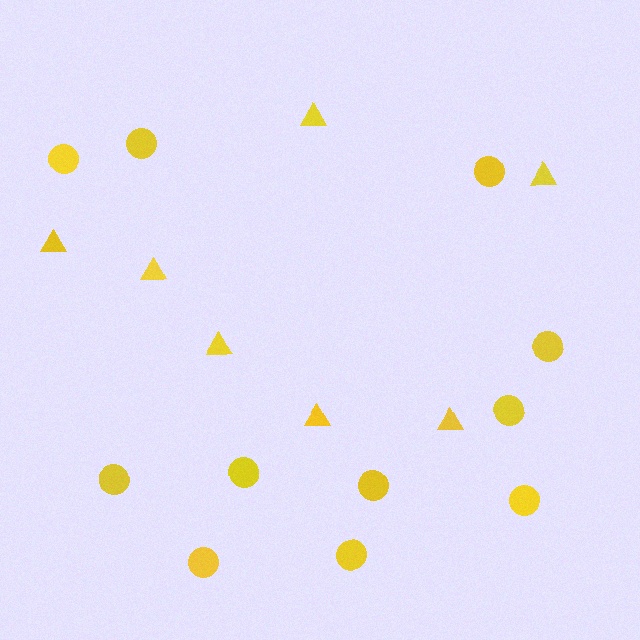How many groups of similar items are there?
There are 2 groups: one group of triangles (7) and one group of circles (11).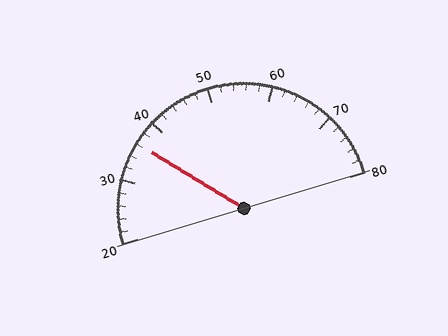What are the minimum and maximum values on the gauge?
The gauge ranges from 20 to 80.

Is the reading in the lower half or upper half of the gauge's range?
The reading is in the lower half of the range (20 to 80).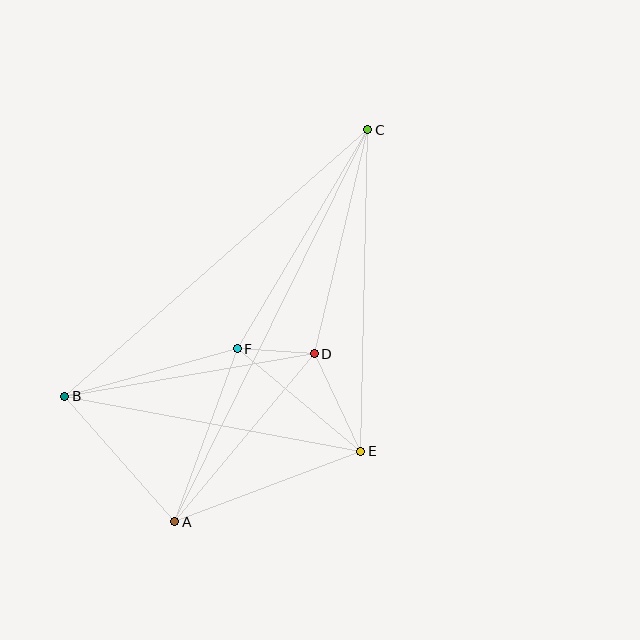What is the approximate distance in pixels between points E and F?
The distance between E and F is approximately 160 pixels.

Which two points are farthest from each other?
Points A and C are farthest from each other.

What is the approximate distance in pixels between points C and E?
The distance between C and E is approximately 321 pixels.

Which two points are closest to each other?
Points D and F are closest to each other.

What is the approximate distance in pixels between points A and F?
The distance between A and F is approximately 184 pixels.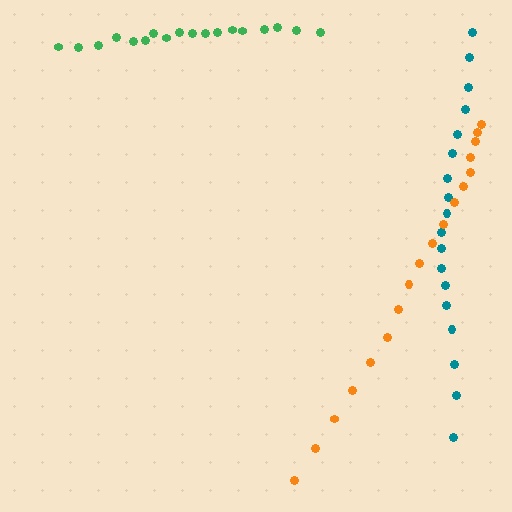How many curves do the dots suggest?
There are 3 distinct paths.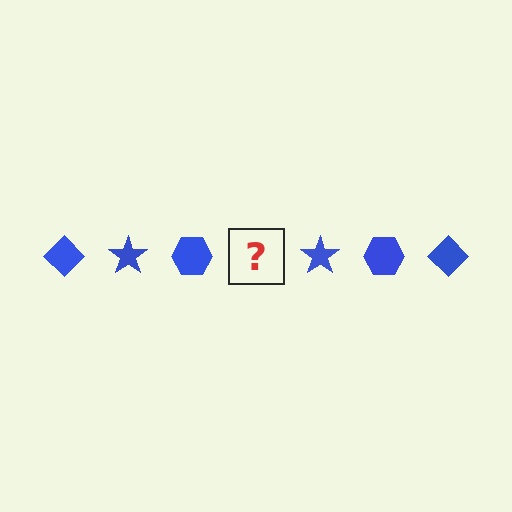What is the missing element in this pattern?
The missing element is a blue diamond.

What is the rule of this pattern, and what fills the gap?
The rule is that the pattern cycles through diamond, star, hexagon shapes in blue. The gap should be filled with a blue diamond.